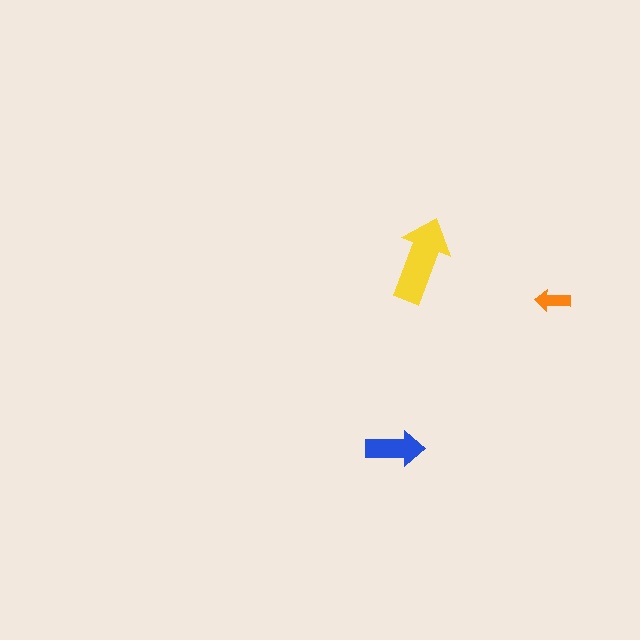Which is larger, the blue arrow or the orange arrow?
The blue one.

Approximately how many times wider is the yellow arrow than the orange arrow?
About 2.5 times wider.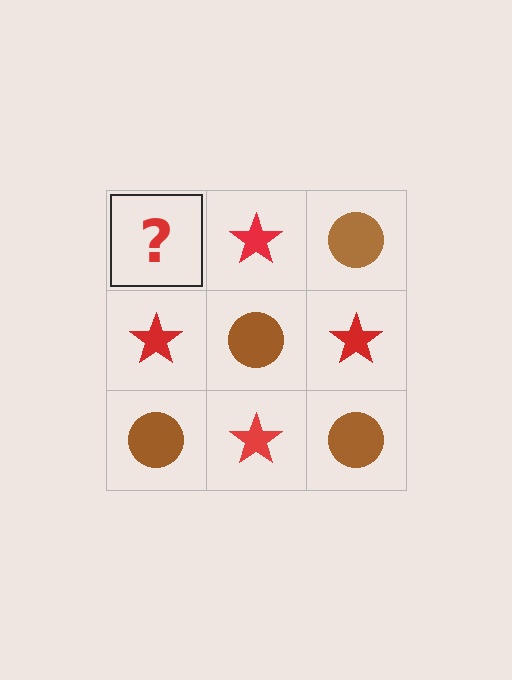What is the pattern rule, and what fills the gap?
The rule is that it alternates brown circle and red star in a checkerboard pattern. The gap should be filled with a brown circle.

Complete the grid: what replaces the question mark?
The question mark should be replaced with a brown circle.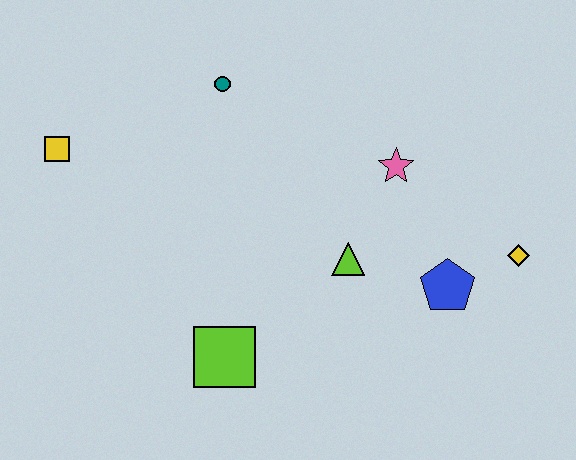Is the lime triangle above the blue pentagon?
Yes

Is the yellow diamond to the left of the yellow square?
No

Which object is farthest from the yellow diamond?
The yellow square is farthest from the yellow diamond.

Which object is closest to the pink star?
The lime triangle is closest to the pink star.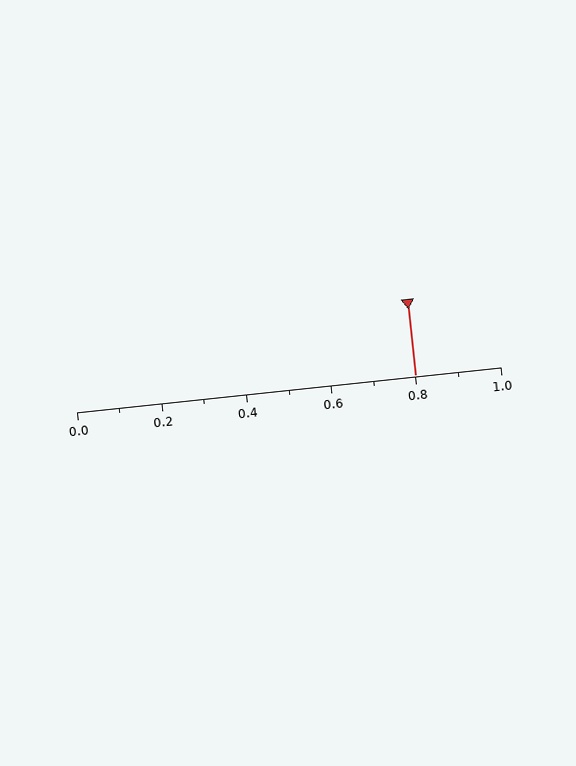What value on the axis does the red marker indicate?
The marker indicates approximately 0.8.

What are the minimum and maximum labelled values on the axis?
The axis runs from 0.0 to 1.0.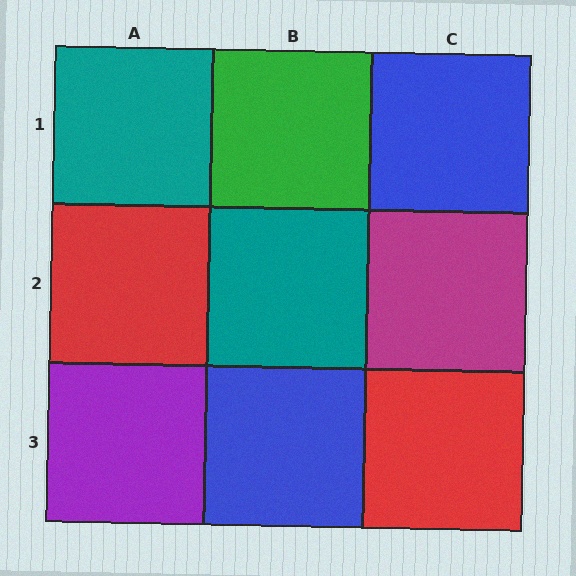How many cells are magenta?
1 cell is magenta.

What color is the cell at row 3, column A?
Purple.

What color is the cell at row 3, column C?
Red.